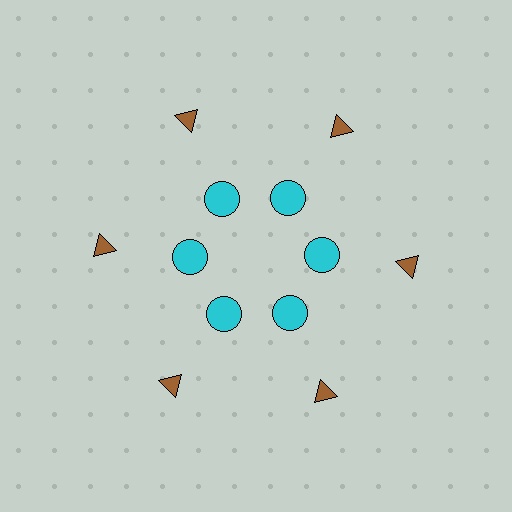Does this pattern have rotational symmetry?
Yes, this pattern has 6-fold rotational symmetry. It looks the same after rotating 60 degrees around the center.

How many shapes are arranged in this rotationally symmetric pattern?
There are 12 shapes, arranged in 6 groups of 2.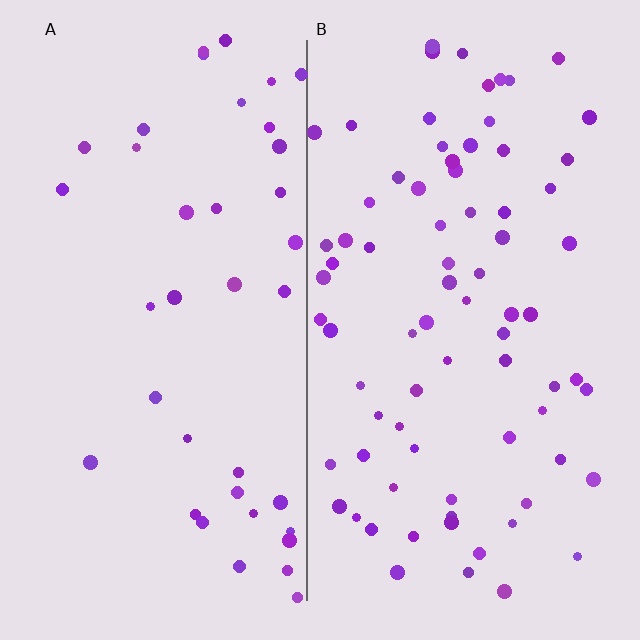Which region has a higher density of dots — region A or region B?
B (the right).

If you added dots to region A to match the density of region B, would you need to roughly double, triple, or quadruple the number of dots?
Approximately double.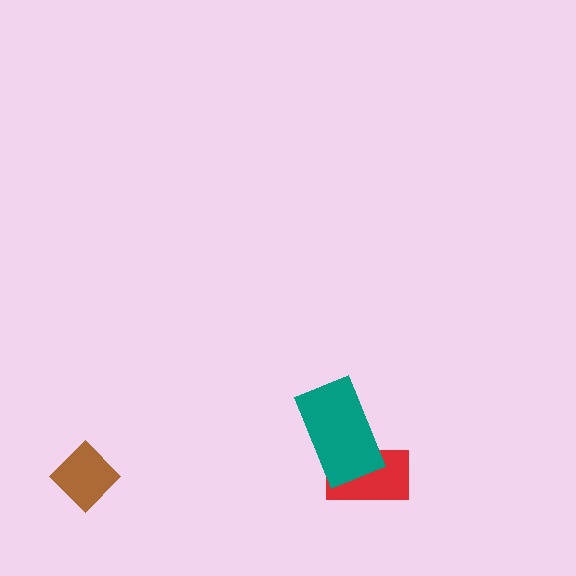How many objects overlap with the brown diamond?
0 objects overlap with the brown diamond.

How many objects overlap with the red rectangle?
1 object overlaps with the red rectangle.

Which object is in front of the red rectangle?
The teal rectangle is in front of the red rectangle.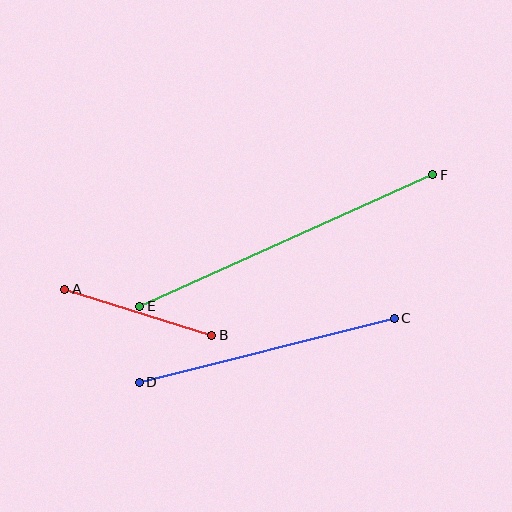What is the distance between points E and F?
The distance is approximately 321 pixels.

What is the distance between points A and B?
The distance is approximately 154 pixels.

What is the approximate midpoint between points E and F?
The midpoint is at approximately (286, 240) pixels.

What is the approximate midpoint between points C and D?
The midpoint is at approximately (267, 350) pixels.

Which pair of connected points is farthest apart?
Points E and F are farthest apart.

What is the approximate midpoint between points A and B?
The midpoint is at approximately (138, 312) pixels.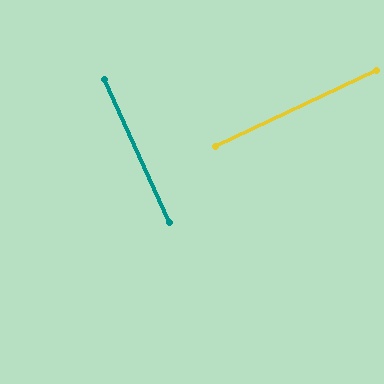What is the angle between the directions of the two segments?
Approximately 89 degrees.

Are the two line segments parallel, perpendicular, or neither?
Perpendicular — they meet at approximately 89°.